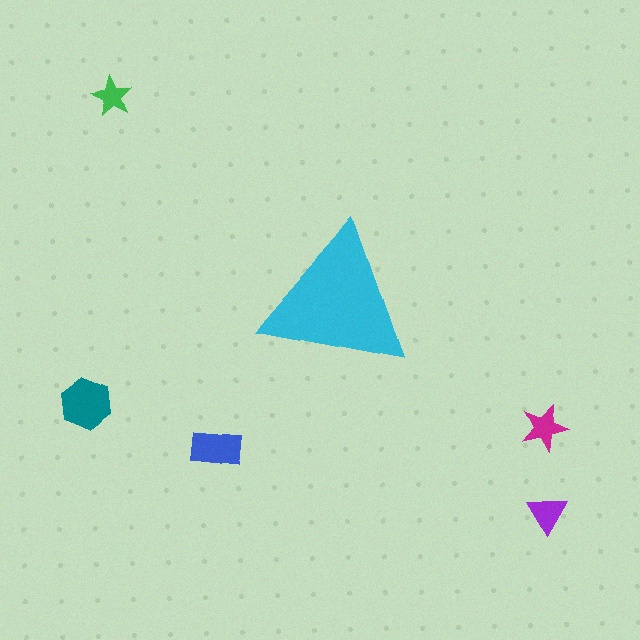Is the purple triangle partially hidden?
No, the purple triangle is fully visible.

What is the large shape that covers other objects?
A cyan triangle.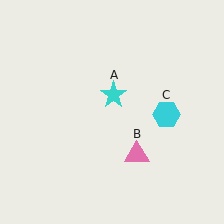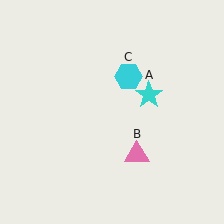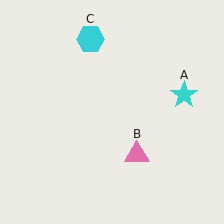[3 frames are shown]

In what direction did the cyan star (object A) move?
The cyan star (object A) moved right.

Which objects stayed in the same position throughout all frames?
Pink triangle (object B) remained stationary.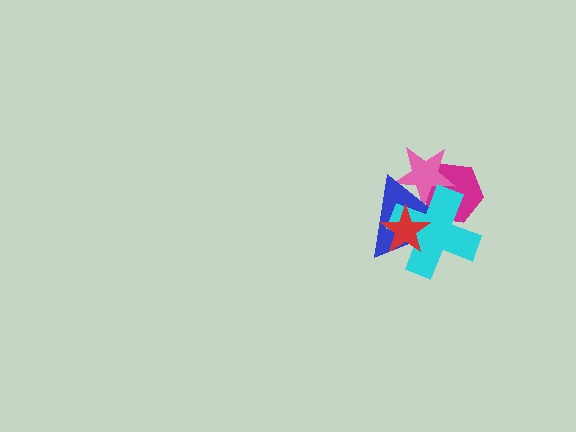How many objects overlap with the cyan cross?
4 objects overlap with the cyan cross.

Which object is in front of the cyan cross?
The red star is in front of the cyan cross.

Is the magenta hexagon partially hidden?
Yes, it is partially covered by another shape.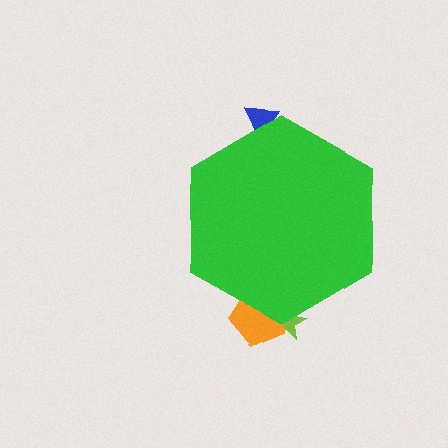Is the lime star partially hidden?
Yes, the lime star is partially hidden behind the green hexagon.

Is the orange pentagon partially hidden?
Yes, the orange pentagon is partially hidden behind the green hexagon.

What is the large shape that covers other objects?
A green hexagon.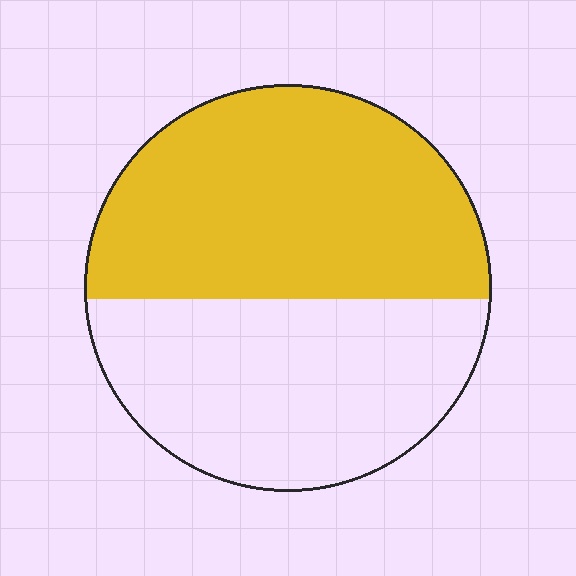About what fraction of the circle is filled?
About one half (1/2).